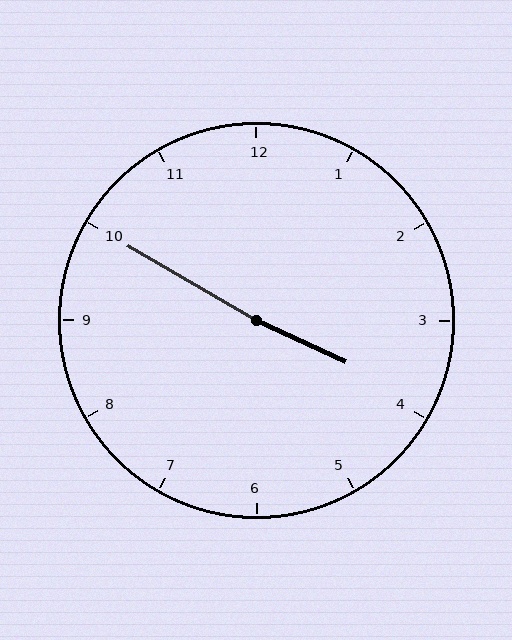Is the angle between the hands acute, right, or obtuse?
It is obtuse.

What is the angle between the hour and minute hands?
Approximately 175 degrees.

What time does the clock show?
3:50.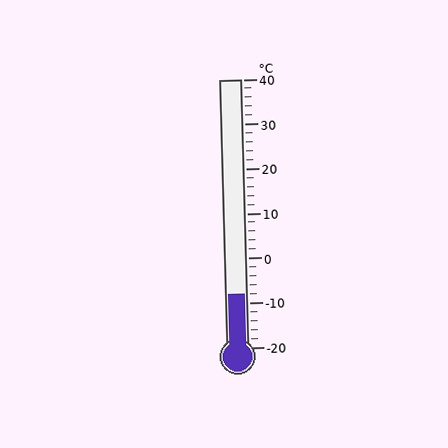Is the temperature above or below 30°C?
The temperature is below 30°C.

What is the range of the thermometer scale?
The thermometer scale ranges from -20°C to 40°C.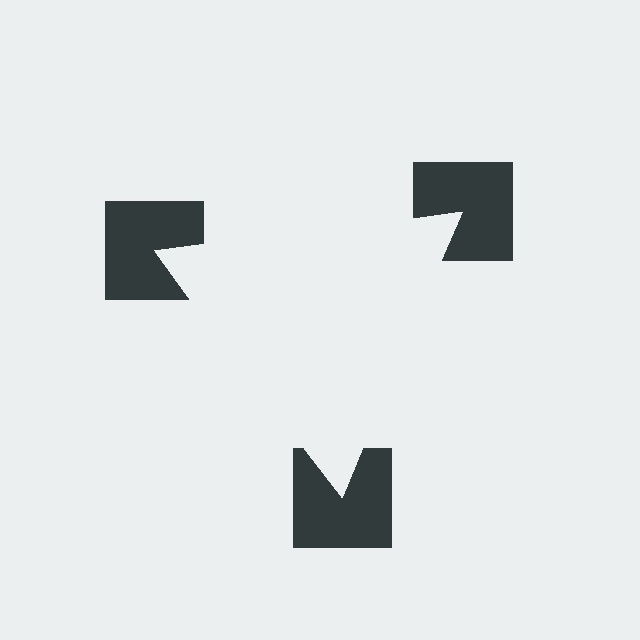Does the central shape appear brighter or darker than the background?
It typically appears slightly brighter than the background, even though no actual brightness change is drawn.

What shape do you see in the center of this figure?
An illusory triangle — its edges are inferred from the aligned wedge cuts in the notched squares, not physically drawn.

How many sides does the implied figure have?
3 sides.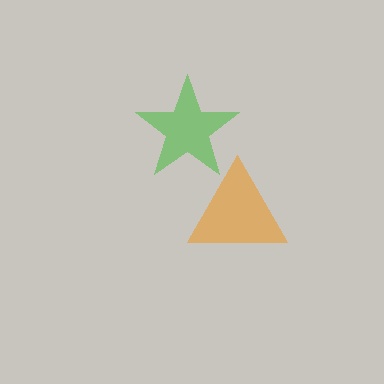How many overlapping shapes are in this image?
There are 2 overlapping shapes in the image.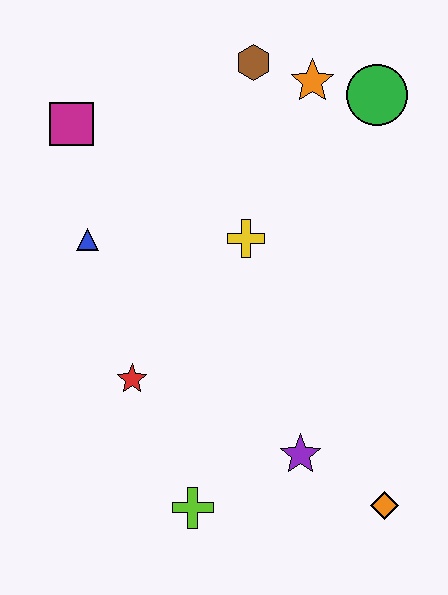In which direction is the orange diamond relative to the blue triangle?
The orange diamond is to the right of the blue triangle.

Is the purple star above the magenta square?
No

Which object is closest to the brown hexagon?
The orange star is closest to the brown hexagon.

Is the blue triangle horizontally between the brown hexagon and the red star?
No